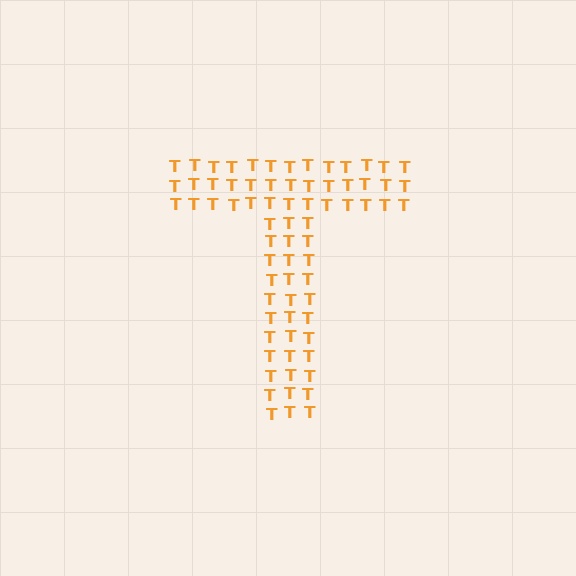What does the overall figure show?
The overall figure shows the letter T.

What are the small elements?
The small elements are letter T's.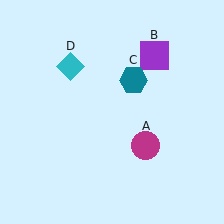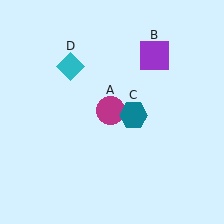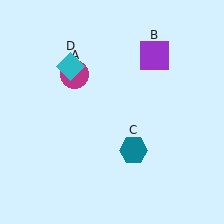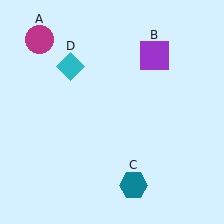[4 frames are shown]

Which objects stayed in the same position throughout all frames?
Purple square (object B) and cyan diamond (object D) remained stationary.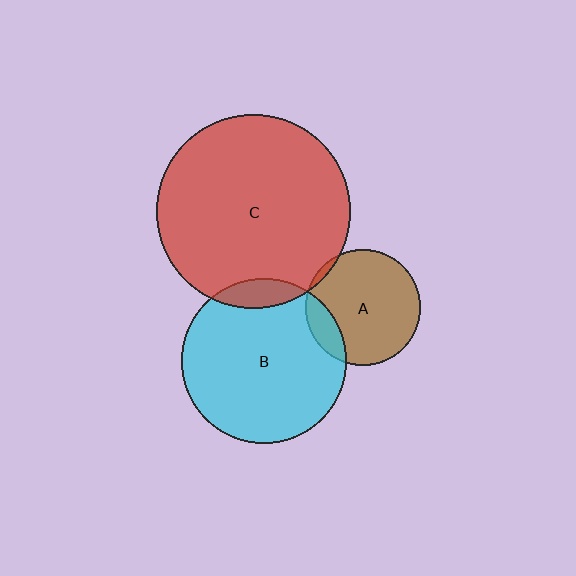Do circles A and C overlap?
Yes.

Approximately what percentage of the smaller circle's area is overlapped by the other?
Approximately 5%.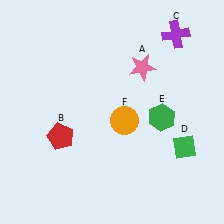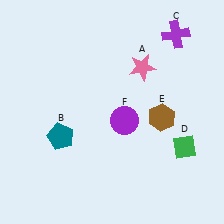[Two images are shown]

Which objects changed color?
B changed from red to teal. E changed from green to brown. F changed from orange to purple.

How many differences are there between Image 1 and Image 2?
There are 3 differences between the two images.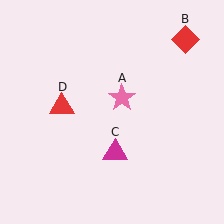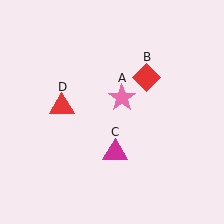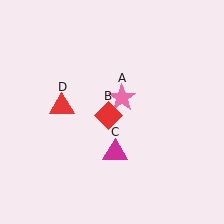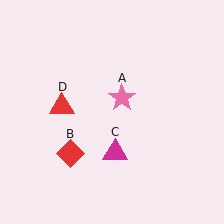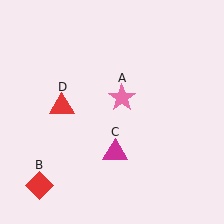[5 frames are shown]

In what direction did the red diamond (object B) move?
The red diamond (object B) moved down and to the left.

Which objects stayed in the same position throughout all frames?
Pink star (object A) and magenta triangle (object C) and red triangle (object D) remained stationary.